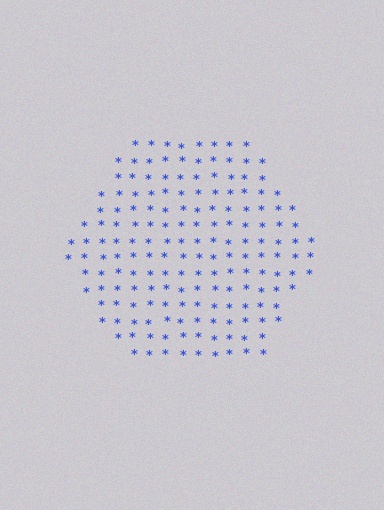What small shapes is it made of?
It is made of small asterisks.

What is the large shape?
The large shape is a hexagon.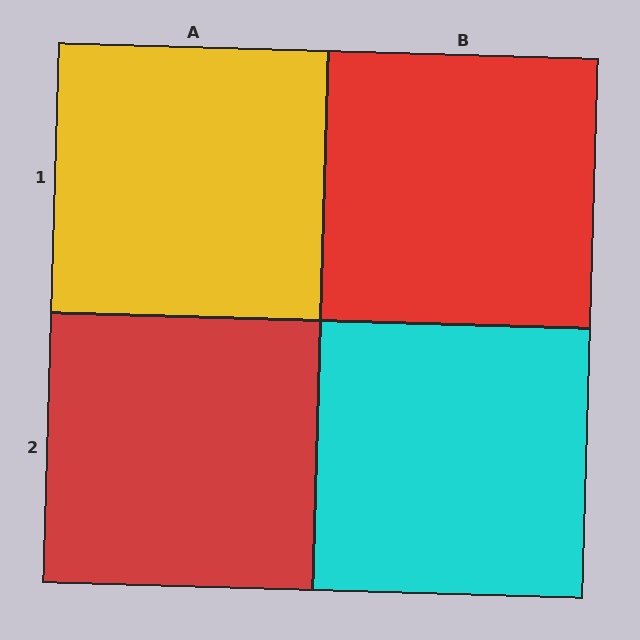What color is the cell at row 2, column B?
Cyan.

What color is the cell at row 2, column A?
Red.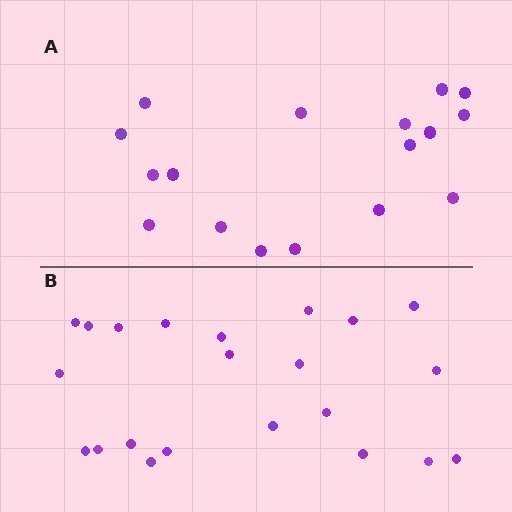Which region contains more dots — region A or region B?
Region B (the bottom region) has more dots.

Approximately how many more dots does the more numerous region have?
Region B has about 5 more dots than region A.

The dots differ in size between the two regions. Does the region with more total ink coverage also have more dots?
No. Region A has more total ink coverage because its dots are larger, but region B actually contains more individual dots. Total area can be misleading — the number of items is what matters here.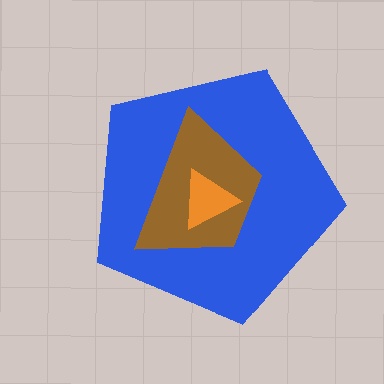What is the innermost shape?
The orange triangle.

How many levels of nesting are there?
3.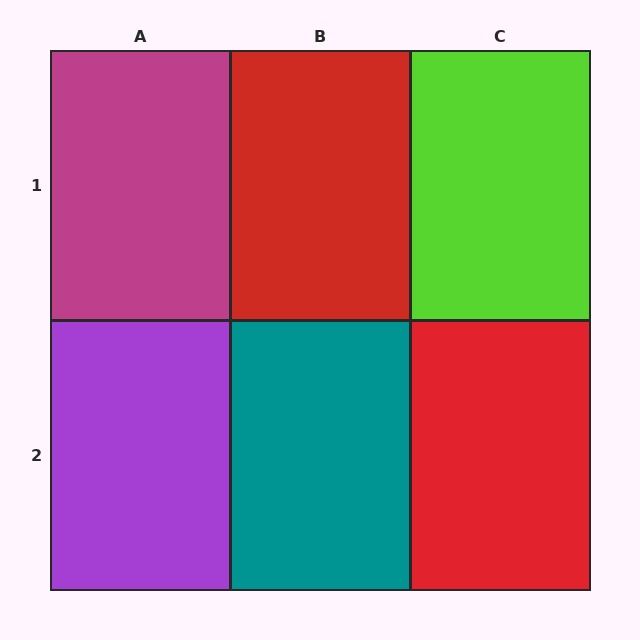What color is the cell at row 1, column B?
Red.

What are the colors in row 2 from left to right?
Purple, teal, red.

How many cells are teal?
1 cell is teal.